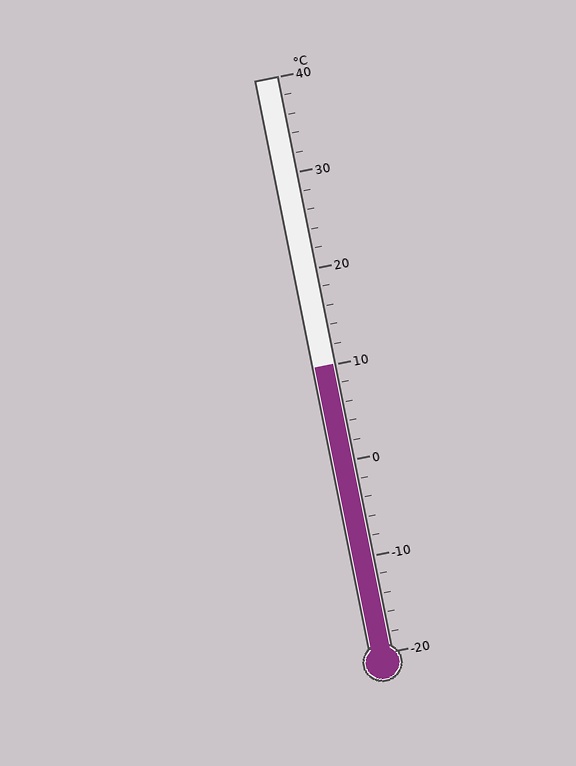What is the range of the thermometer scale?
The thermometer scale ranges from -20°C to 40°C.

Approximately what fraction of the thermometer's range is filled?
The thermometer is filled to approximately 50% of its range.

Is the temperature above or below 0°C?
The temperature is above 0°C.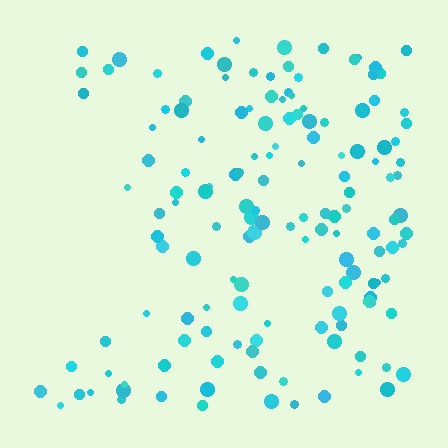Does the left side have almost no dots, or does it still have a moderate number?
Still a moderate number, just noticeably fewer than the right.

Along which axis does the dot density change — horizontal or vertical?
Horizontal.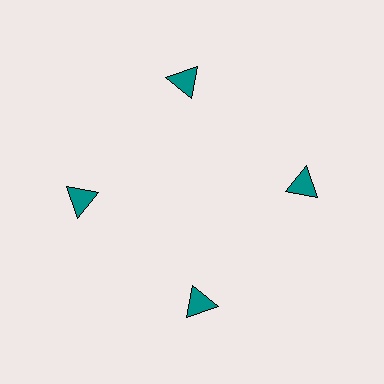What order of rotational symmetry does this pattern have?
This pattern has 4-fold rotational symmetry.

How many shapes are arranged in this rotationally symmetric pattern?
There are 4 shapes, arranged in 4 groups of 1.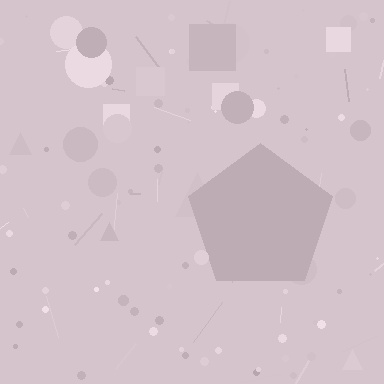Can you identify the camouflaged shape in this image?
The camouflaged shape is a pentagon.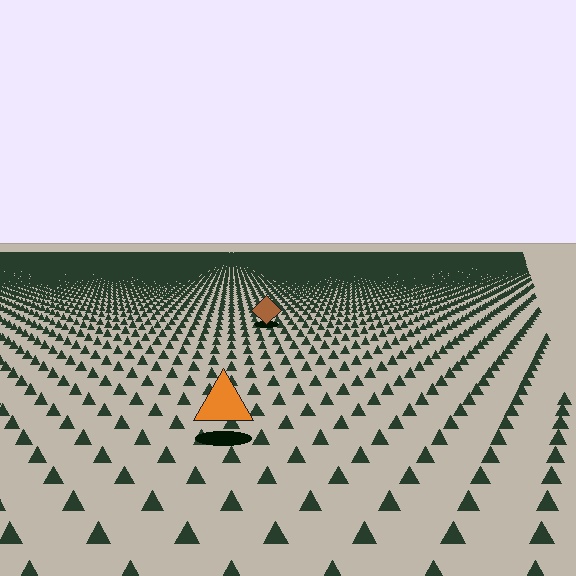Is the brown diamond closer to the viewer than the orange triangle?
No. The orange triangle is closer — you can tell from the texture gradient: the ground texture is coarser near it.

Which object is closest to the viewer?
The orange triangle is closest. The texture marks near it are larger and more spread out.